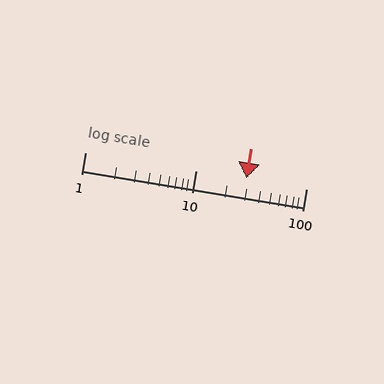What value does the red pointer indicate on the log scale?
The pointer indicates approximately 29.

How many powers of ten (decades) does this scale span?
The scale spans 2 decades, from 1 to 100.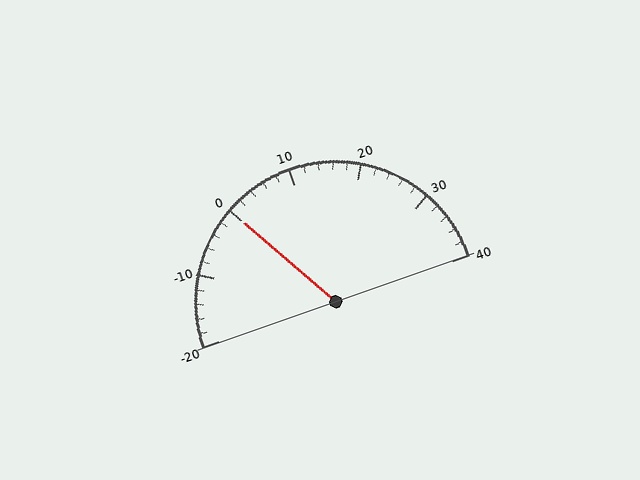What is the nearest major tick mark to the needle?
The nearest major tick mark is 0.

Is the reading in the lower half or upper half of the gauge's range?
The reading is in the lower half of the range (-20 to 40).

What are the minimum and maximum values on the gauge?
The gauge ranges from -20 to 40.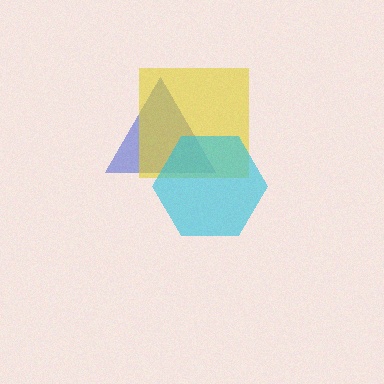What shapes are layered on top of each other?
The layered shapes are: a blue triangle, a yellow square, a cyan hexagon.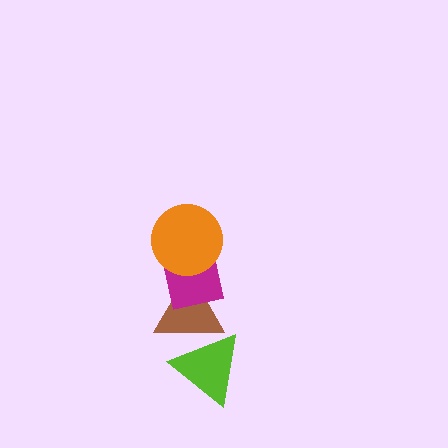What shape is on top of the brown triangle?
The magenta square is on top of the brown triangle.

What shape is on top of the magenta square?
The orange circle is on top of the magenta square.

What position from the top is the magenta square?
The magenta square is 2nd from the top.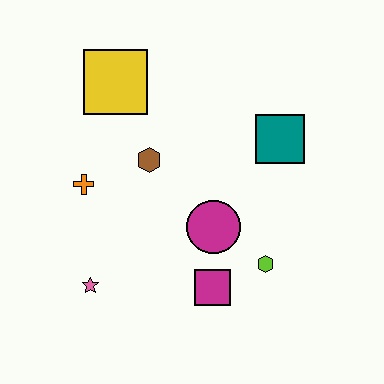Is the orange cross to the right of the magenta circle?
No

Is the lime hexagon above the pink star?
Yes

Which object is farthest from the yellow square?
The lime hexagon is farthest from the yellow square.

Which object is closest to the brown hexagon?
The orange cross is closest to the brown hexagon.